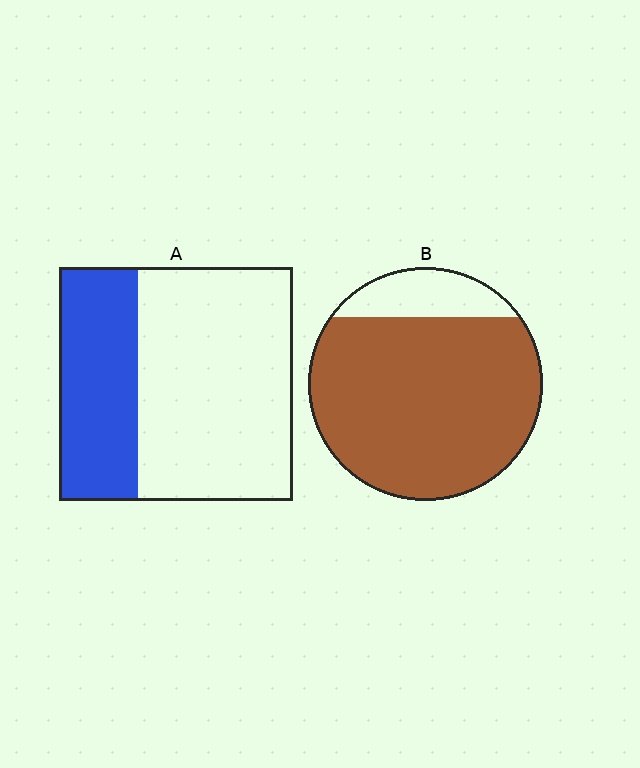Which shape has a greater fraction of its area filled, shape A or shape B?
Shape B.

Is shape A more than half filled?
No.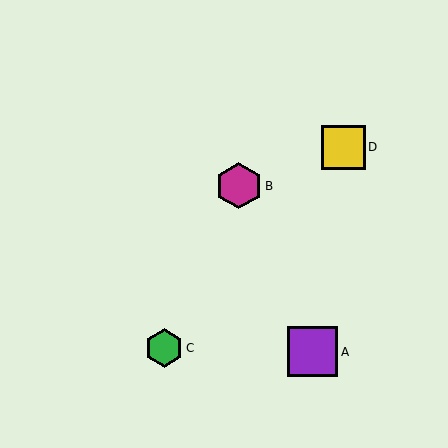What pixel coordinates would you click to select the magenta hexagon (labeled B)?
Click at (239, 186) to select the magenta hexagon B.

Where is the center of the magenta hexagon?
The center of the magenta hexagon is at (239, 186).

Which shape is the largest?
The purple square (labeled A) is the largest.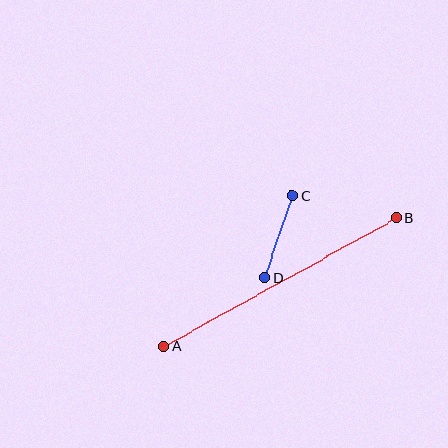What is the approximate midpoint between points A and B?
The midpoint is at approximately (280, 282) pixels.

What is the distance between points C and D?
The distance is approximately 87 pixels.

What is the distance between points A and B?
The distance is approximately 266 pixels.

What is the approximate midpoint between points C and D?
The midpoint is at approximately (278, 237) pixels.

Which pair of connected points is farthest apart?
Points A and B are farthest apart.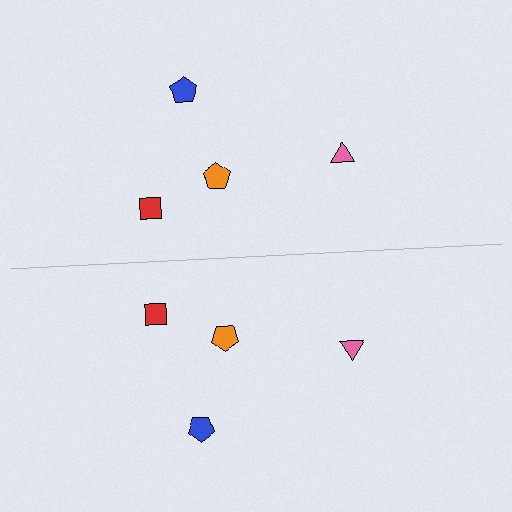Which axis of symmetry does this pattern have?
The pattern has a horizontal axis of symmetry running through the center of the image.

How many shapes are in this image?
There are 8 shapes in this image.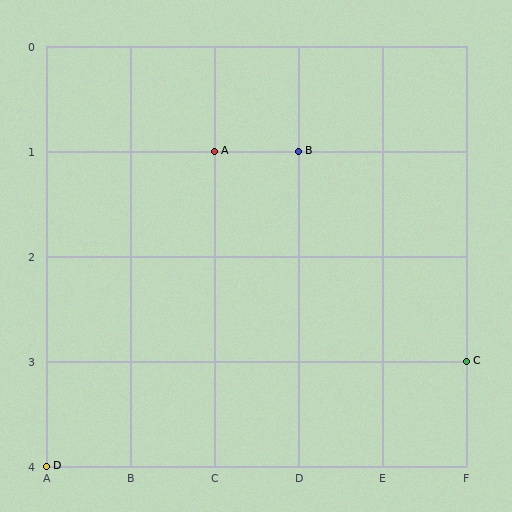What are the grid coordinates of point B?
Point B is at grid coordinates (D, 1).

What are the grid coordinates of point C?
Point C is at grid coordinates (F, 3).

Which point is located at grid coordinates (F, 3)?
Point C is at (F, 3).